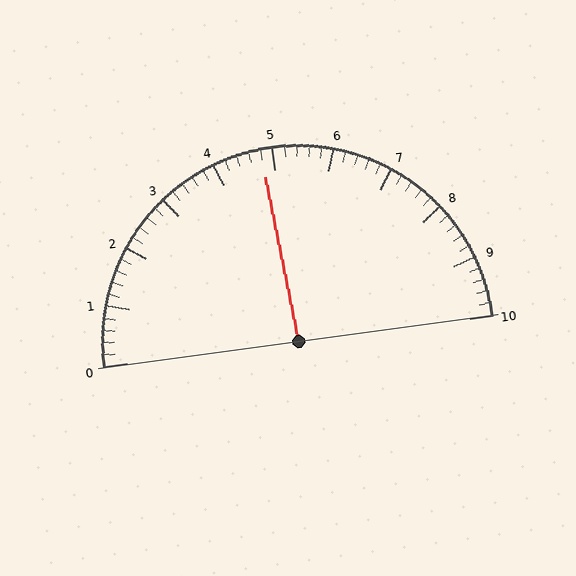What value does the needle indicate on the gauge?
The needle indicates approximately 4.8.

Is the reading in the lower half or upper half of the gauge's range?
The reading is in the lower half of the range (0 to 10).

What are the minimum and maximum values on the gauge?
The gauge ranges from 0 to 10.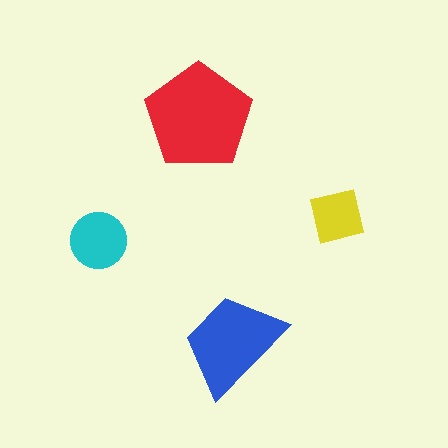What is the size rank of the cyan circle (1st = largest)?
3rd.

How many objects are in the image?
There are 4 objects in the image.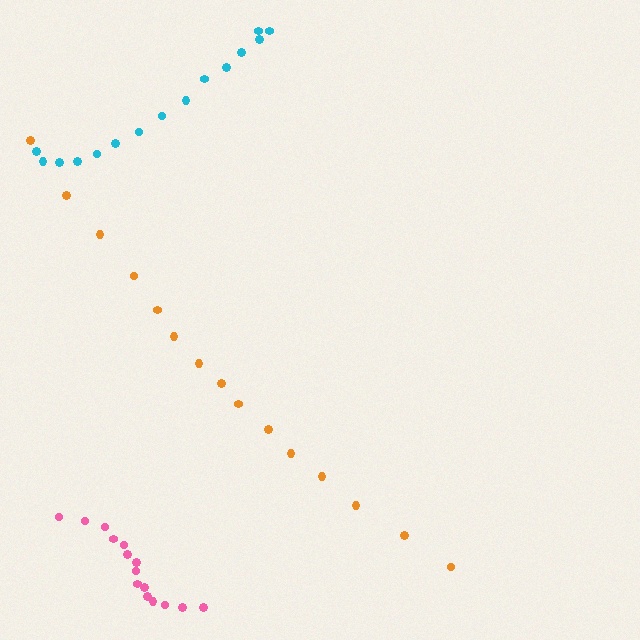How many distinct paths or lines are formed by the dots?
There are 3 distinct paths.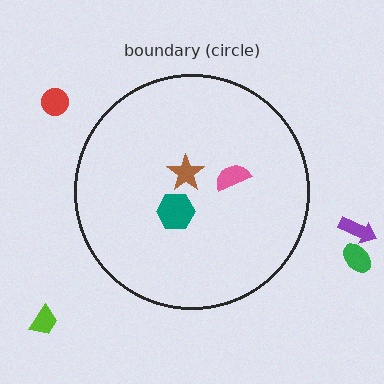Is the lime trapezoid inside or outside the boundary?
Outside.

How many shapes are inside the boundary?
3 inside, 4 outside.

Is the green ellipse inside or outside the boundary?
Outside.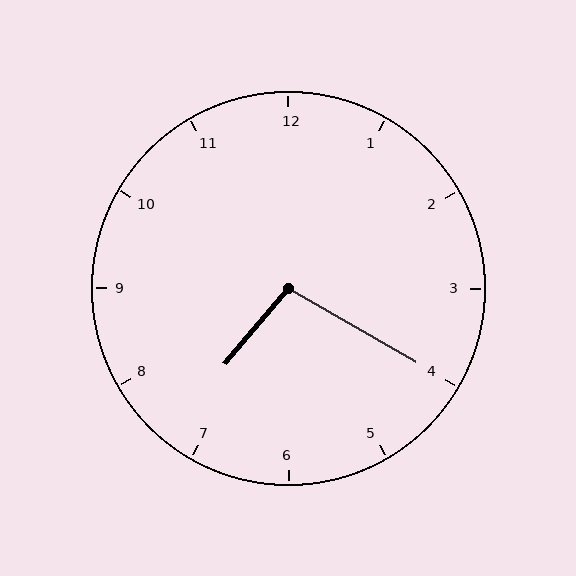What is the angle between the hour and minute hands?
Approximately 100 degrees.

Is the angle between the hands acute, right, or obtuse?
It is obtuse.